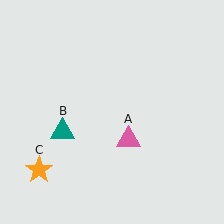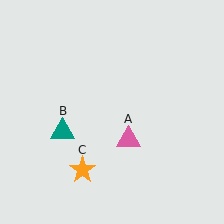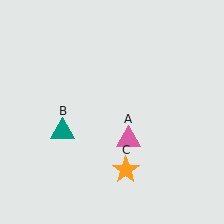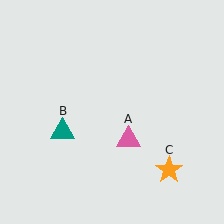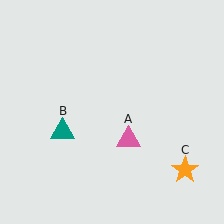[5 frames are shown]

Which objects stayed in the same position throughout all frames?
Pink triangle (object A) and teal triangle (object B) remained stationary.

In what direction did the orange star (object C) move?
The orange star (object C) moved right.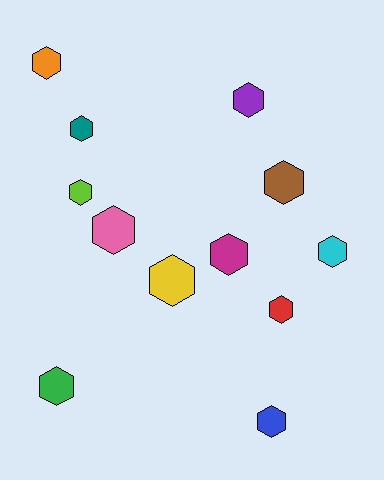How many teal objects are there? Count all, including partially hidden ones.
There is 1 teal object.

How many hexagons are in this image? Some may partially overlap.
There are 12 hexagons.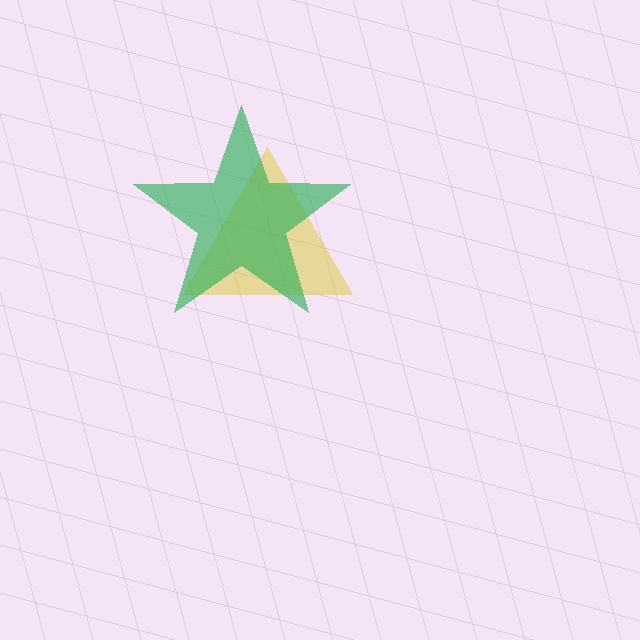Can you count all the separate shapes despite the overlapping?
Yes, there are 2 separate shapes.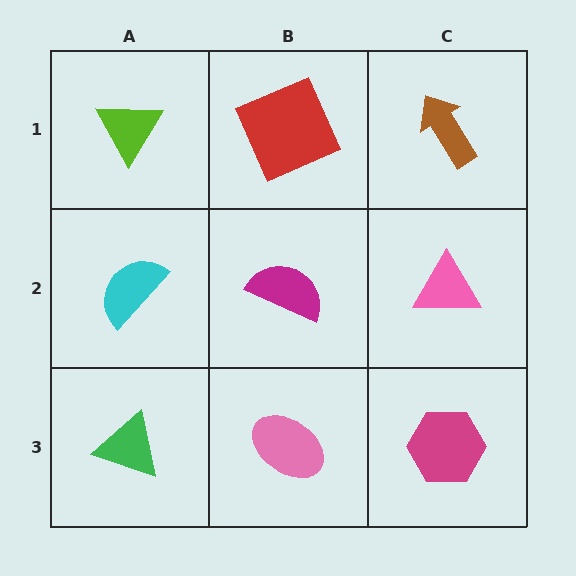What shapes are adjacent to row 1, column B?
A magenta semicircle (row 2, column B), a lime triangle (row 1, column A), a brown arrow (row 1, column C).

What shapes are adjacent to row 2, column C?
A brown arrow (row 1, column C), a magenta hexagon (row 3, column C), a magenta semicircle (row 2, column B).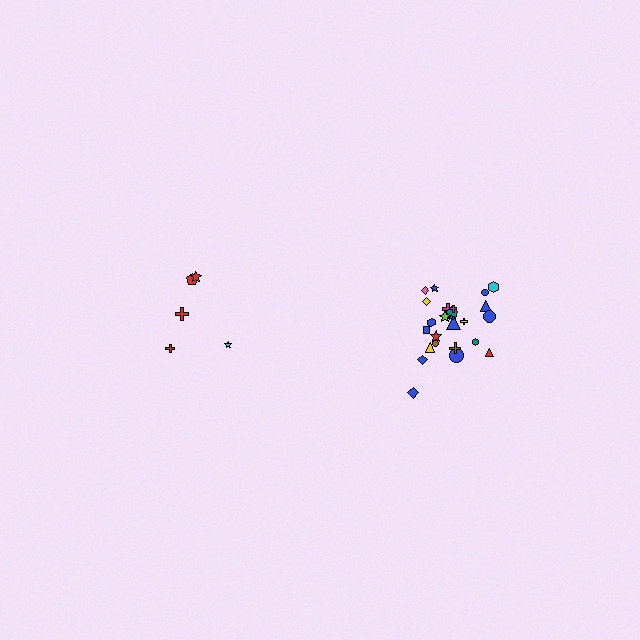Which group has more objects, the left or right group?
The right group.